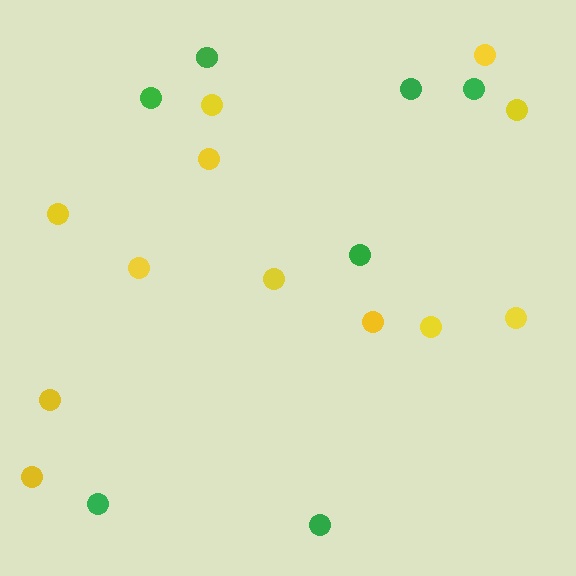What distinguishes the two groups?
There are 2 groups: one group of green circles (7) and one group of yellow circles (12).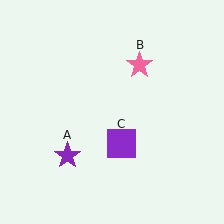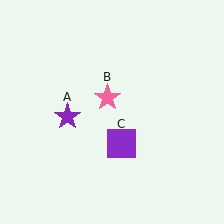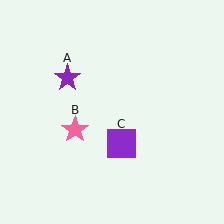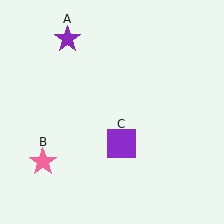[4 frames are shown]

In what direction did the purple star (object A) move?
The purple star (object A) moved up.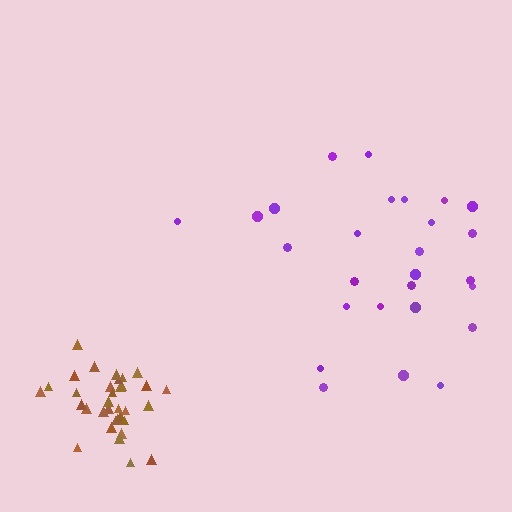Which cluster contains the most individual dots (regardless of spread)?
Brown (34).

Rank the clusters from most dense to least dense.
brown, purple.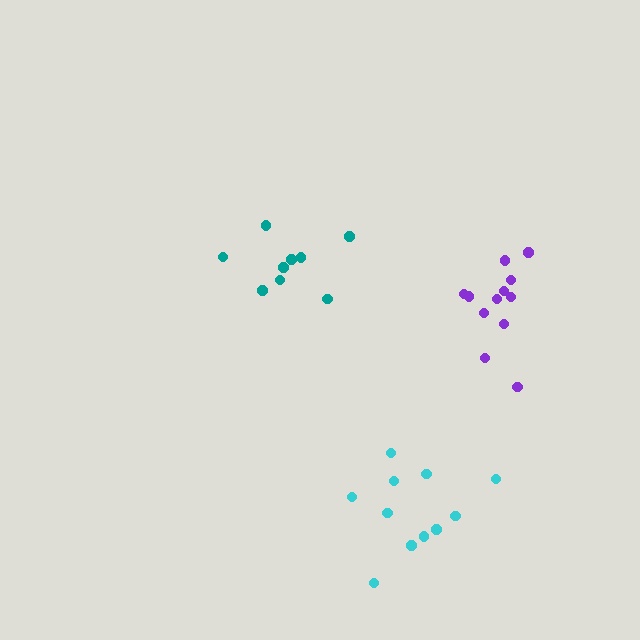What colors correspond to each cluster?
The clusters are colored: purple, teal, cyan.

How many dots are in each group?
Group 1: 12 dots, Group 2: 9 dots, Group 3: 11 dots (32 total).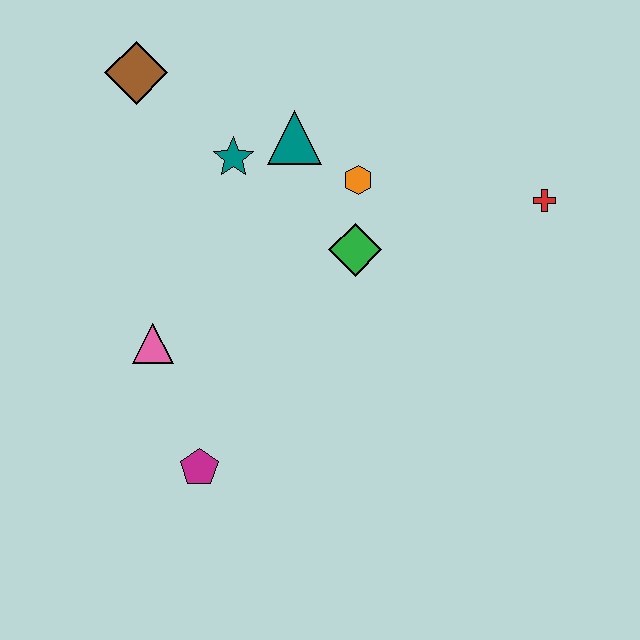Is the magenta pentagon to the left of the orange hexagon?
Yes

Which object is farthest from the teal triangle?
The magenta pentagon is farthest from the teal triangle.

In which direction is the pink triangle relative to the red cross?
The pink triangle is to the left of the red cross.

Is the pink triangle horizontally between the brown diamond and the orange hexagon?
Yes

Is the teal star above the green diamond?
Yes